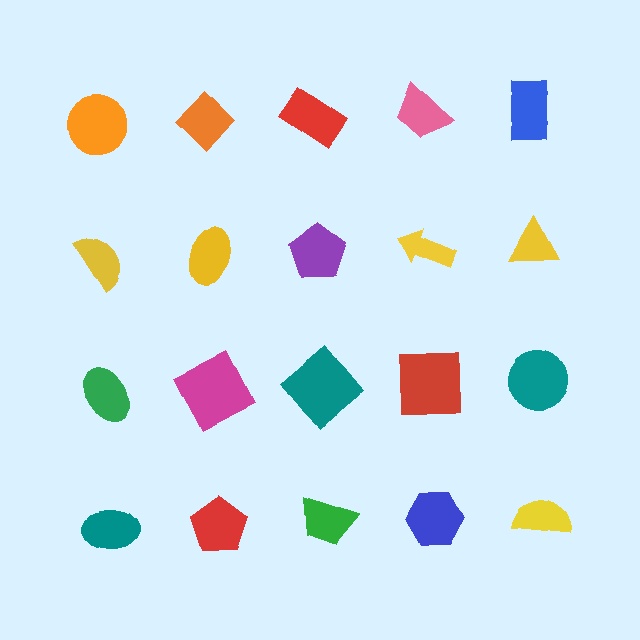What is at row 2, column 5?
A yellow triangle.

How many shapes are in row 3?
5 shapes.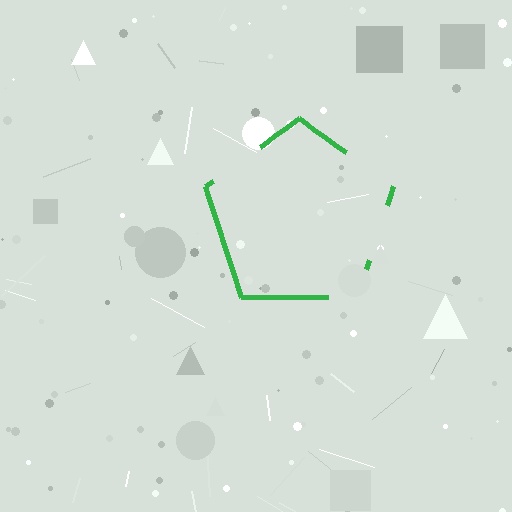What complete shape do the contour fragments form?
The contour fragments form a pentagon.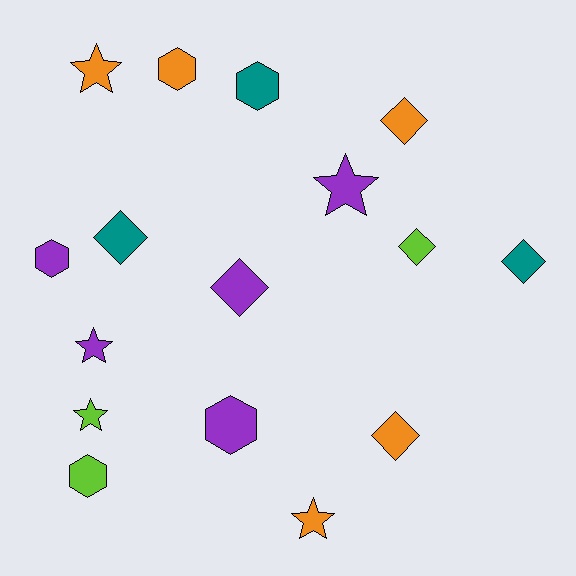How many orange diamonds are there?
There are 2 orange diamonds.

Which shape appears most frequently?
Diamond, with 6 objects.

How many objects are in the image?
There are 16 objects.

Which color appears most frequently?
Orange, with 5 objects.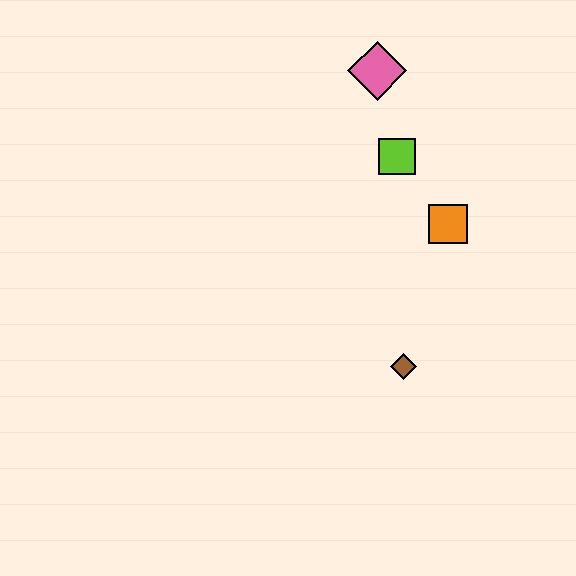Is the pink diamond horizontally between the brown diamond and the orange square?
No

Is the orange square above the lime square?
No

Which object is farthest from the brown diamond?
The pink diamond is farthest from the brown diamond.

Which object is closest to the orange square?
The lime square is closest to the orange square.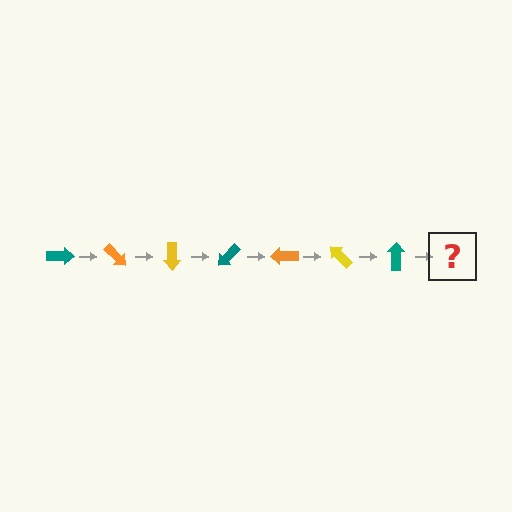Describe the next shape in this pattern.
It should be an orange arrow, rotated 315 degrees from the start.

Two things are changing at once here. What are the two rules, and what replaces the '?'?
The two rules are that it rotates 45 degrees each step and the color cycles through teal, orange, and yellow. The '?' should be an orange arrow, rotated 315 degrees from the start.